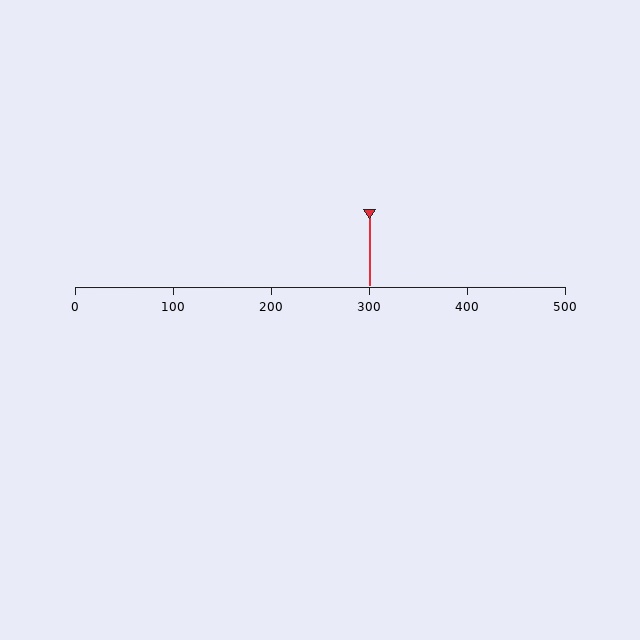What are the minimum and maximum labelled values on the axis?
The axis runs from 0 to 500.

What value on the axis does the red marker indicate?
The marker indicates approximately 300.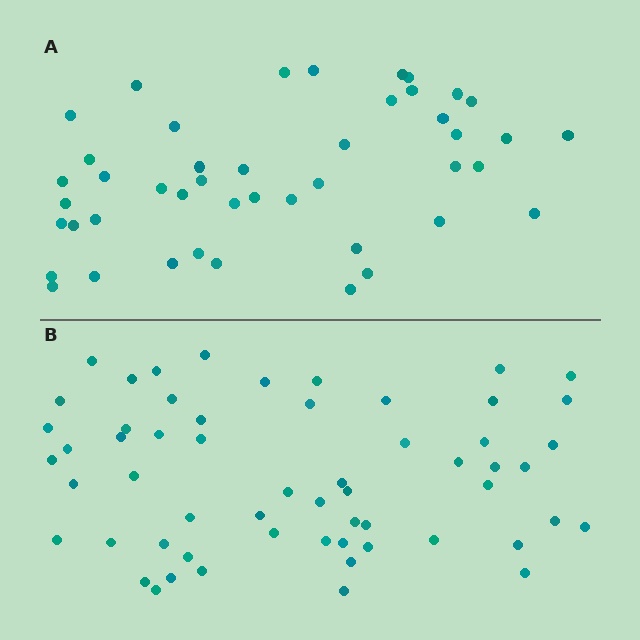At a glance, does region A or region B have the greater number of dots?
Region B (the bottom region) has more dots.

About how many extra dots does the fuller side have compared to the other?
Region B has approximately 15 more dots than region A.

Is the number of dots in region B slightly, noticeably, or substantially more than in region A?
Region B has noticeably more, but not dramatically so. The ratio is roughly 1.3 to 1.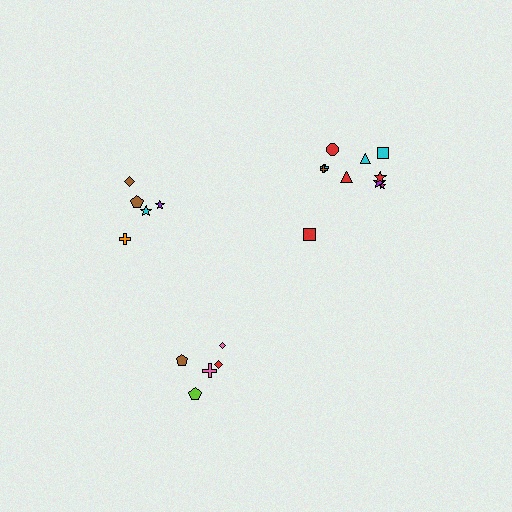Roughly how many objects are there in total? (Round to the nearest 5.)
Roughly 20 objects in total.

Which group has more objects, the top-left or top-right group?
The top-right group.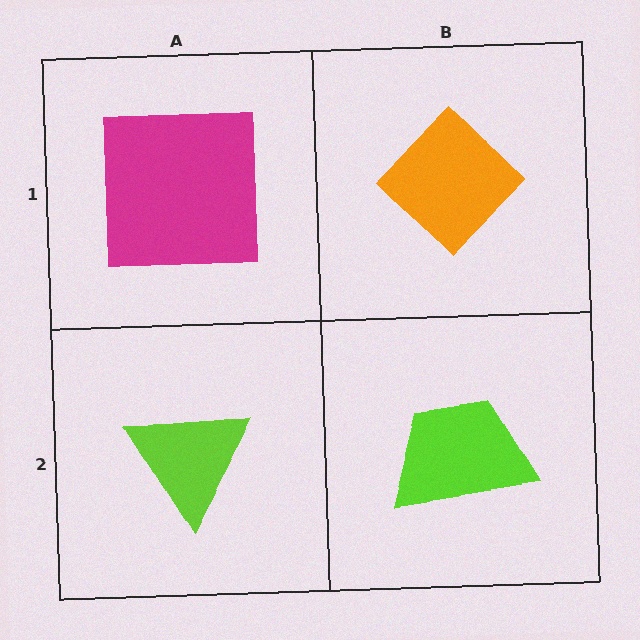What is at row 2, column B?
A lime trapezoid.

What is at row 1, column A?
A magenta square.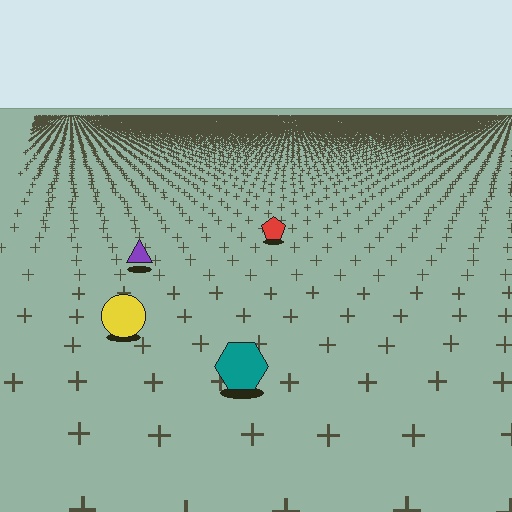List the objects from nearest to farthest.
From nearest to farthest: the teal hexagon, the yellow circle, the purple triangle, the red pentagon.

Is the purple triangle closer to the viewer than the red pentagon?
Yes. The purple triangle is closer — you can tell from the texture gradient: the ground texture is coarser near it.